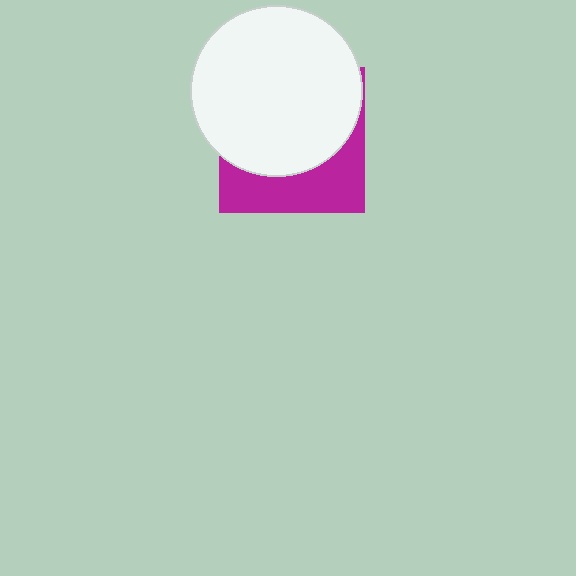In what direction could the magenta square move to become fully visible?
The magenta square could move down. That would shift it out from behind the white circle entirely.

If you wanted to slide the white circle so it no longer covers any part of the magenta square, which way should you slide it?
Slide it up — that is the most direct way to separate the two shapes.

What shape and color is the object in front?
The object in front is a white circle.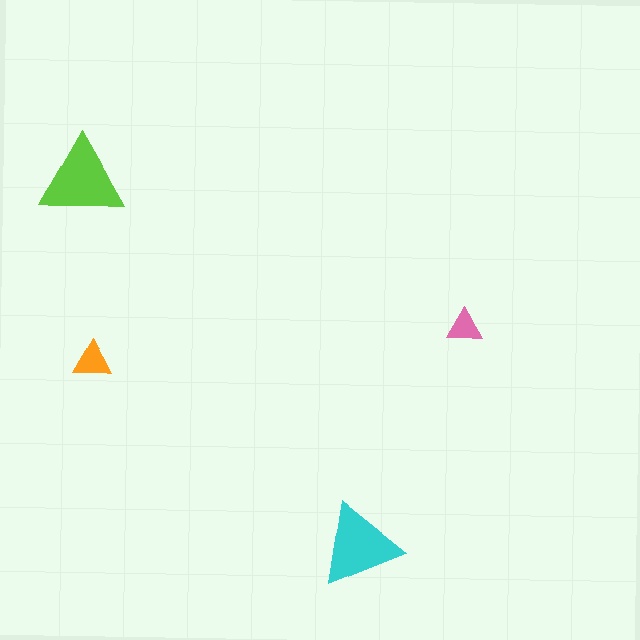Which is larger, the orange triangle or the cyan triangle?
The cyan one.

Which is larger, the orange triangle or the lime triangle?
The lime one.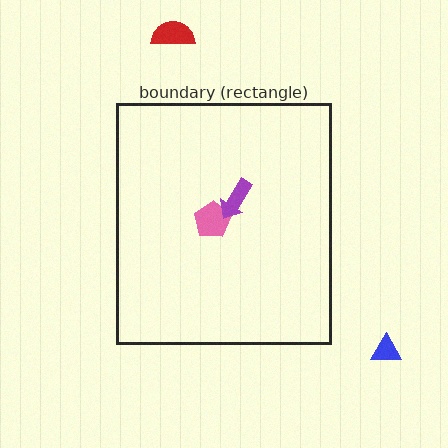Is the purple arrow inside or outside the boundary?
Inside.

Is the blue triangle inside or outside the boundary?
Outside.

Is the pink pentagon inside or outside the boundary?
Inside.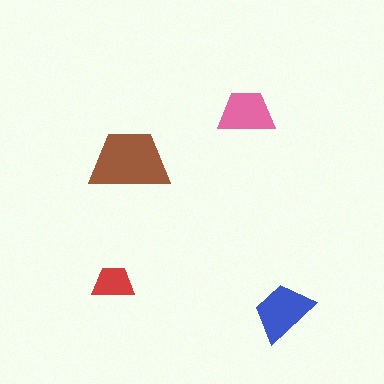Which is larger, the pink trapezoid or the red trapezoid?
The pink one.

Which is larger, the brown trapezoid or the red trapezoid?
The brown one.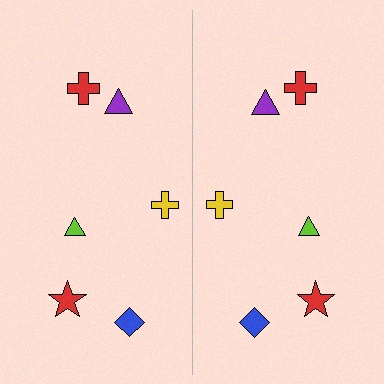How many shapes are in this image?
There are 12 shapes in this image.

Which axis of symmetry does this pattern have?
The pattern has a vertical axis of symmetry running through the center of the image.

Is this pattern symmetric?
Yes, this pattern has bilateral (reflection) symmetry.